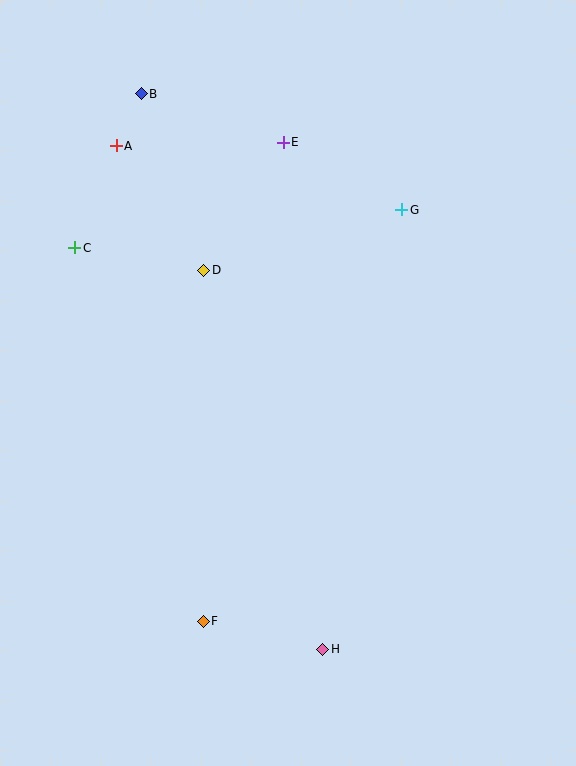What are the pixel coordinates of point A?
Point A is at (116, 146).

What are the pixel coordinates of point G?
Point G is at (402, 210).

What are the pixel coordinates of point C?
Point C is at (75, 248).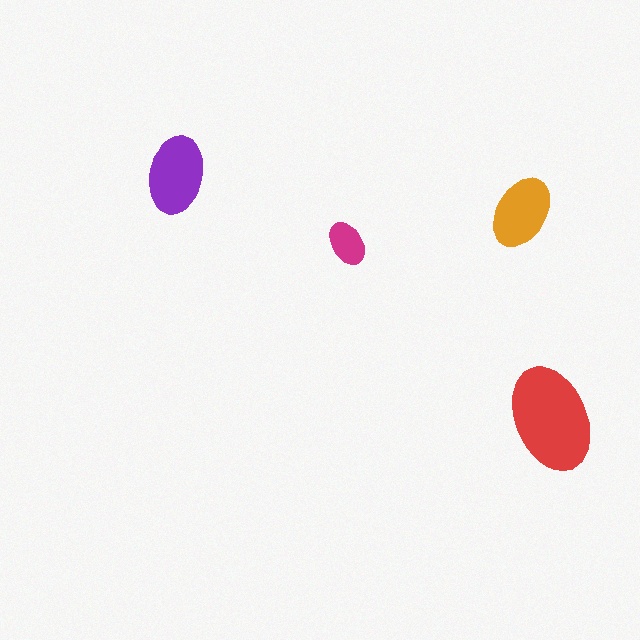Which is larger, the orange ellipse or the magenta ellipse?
The orange one.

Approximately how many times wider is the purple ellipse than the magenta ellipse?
About 1.5 times wider.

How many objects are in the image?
There are 4 objects in the image.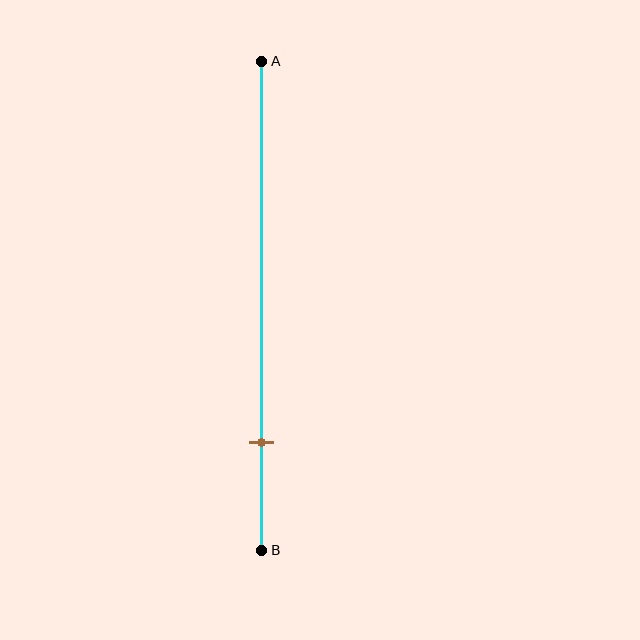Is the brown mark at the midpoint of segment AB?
No, the mark is at about 80% from A, not at the 50% midpoint.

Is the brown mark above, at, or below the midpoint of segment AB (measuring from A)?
The brown mark is below the midpoint of segment AB.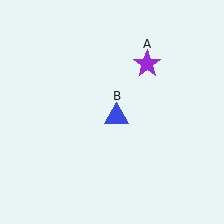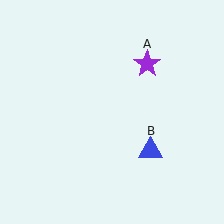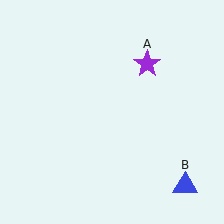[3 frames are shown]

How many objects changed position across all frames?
1 object changed position: blue triangle (object B).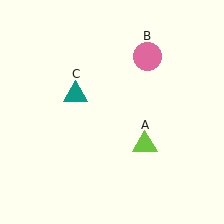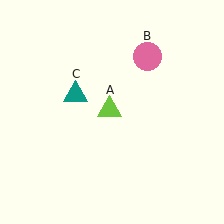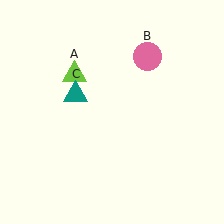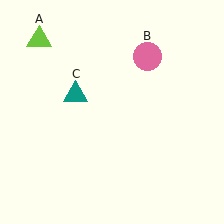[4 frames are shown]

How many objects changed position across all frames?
1 object changed position: lime triangle (object A).